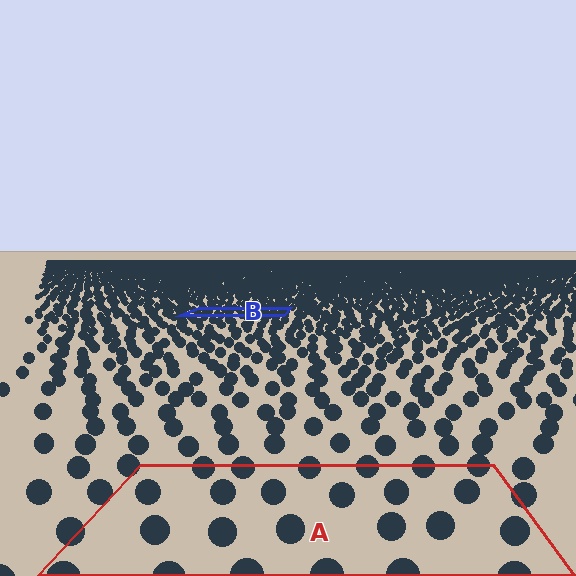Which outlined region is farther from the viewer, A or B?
Region B is farther from the viewer — the texture elements inside it appear smaller and more densely packed.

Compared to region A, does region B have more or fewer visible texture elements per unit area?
Region B has more texture elements per unit area — they are packed more densely because it is farther away.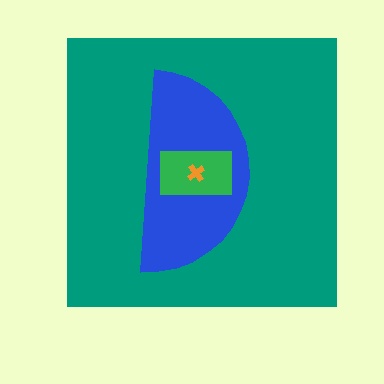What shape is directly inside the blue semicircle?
The green rectangle.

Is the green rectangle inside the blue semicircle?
Yes.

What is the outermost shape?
The teal square.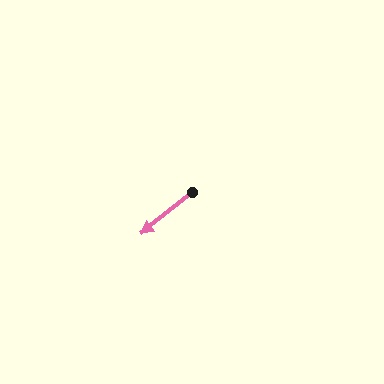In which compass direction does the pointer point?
Southwest.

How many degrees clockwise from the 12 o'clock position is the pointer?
Approximately 231 degrees.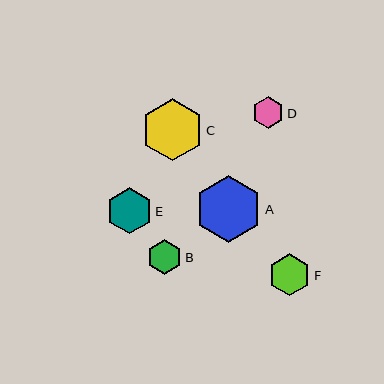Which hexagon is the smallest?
Hexagon D is the smallest with a size of approximately 32 pixels.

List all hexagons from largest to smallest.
From largest to smallest: A, C, E, F, B, D.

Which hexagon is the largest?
Hexagon A is the largest with a size of approximately 67 pixels.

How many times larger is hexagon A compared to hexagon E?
Hexagon A is approximately 1.5 times the size of hexagon E.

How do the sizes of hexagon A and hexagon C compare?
Hexagon A and hexagon C are approximately the same size.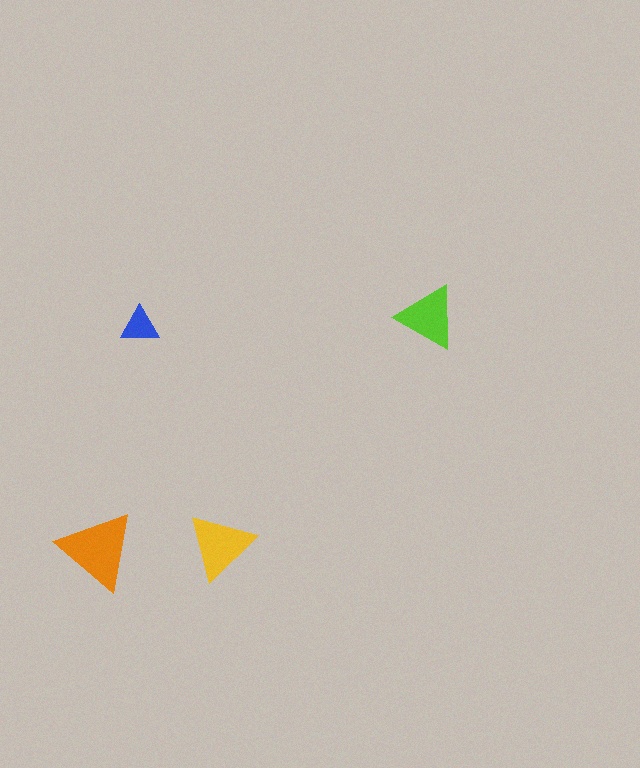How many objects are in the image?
There are 4 objects in the image.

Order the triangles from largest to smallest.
the orange one, the yellow one, the lime one, the blue one.